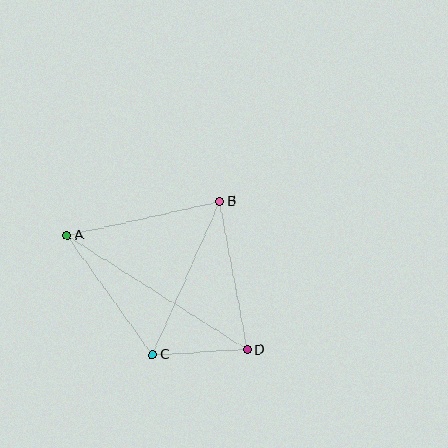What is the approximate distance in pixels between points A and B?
The distance between A and B is approximately 156 pixels.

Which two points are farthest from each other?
Points A and D are farthest from each other.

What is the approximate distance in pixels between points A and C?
The distance between A and C is approximately 147 pixels.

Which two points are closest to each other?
Points C and D are closest to each other.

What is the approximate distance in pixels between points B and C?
The distance between B and C is approximately 167 pixels.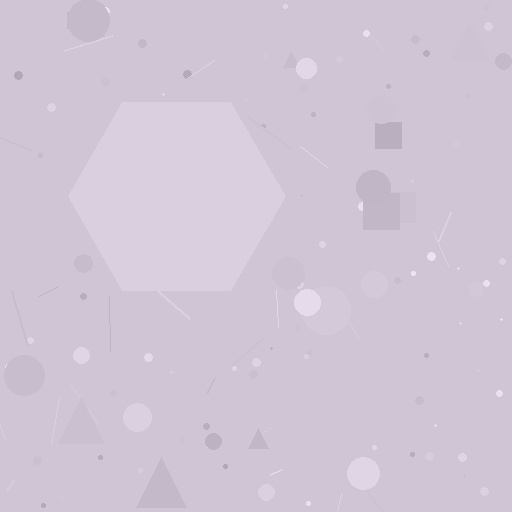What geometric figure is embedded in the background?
A hexagon is embedded in the background.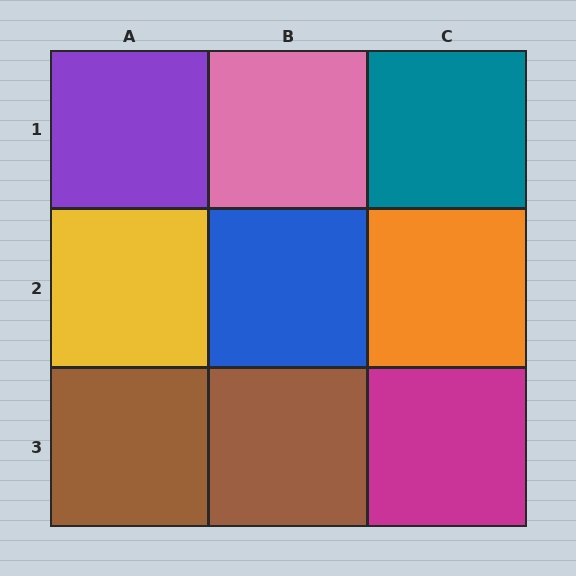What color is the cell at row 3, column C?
Magenta.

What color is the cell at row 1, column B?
Pink.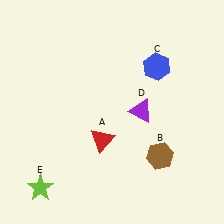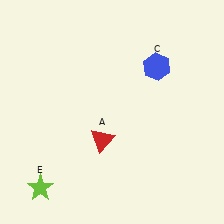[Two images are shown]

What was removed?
The purple triangle (D), the brown hexagon (B) were removed in Image 2.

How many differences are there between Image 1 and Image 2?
There are 2 differences between the two images.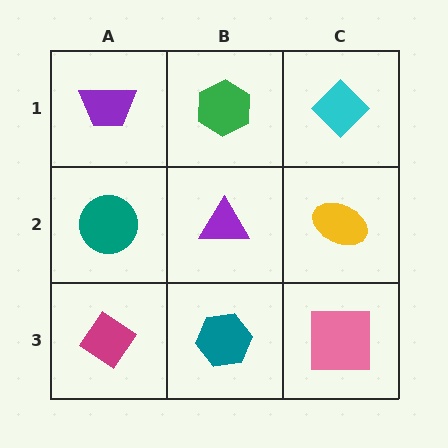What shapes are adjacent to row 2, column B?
A green hexagon (row 1, column B), a teal hexagon (row 3, column B), a teal circle (row 2, column A), a yellow ellipse (row 2, column C).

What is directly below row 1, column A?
A teal circle.